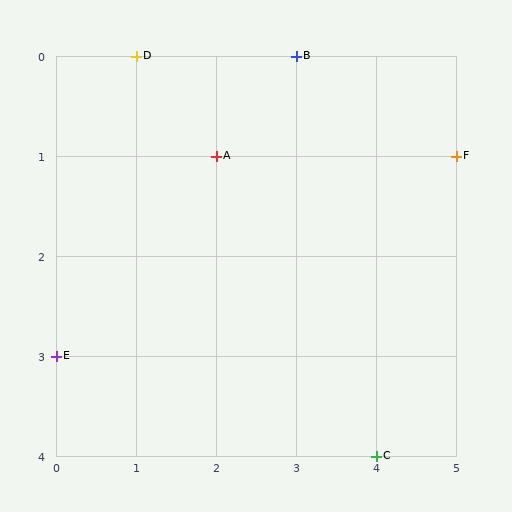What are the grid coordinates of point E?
Point E is at grid coordinates (0, 3).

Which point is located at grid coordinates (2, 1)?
Point A is at (2, 1).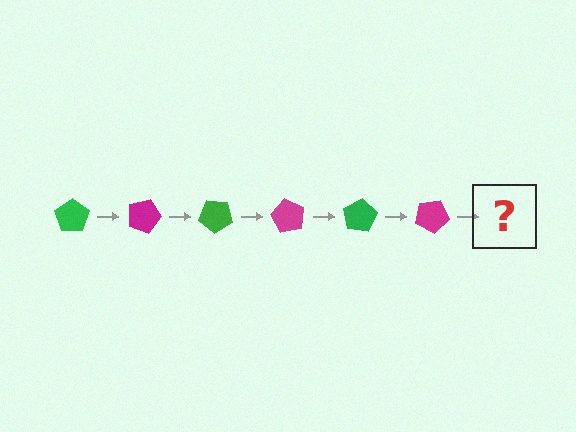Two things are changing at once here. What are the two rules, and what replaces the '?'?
The two rules are that it rotates 20 degrees each step and the color cycles through green and magenta. The '?' should be a green pentagon, rotated 120 degrees from the start.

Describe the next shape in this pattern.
It should be a green pentagon, rotated 120 degrees from the start.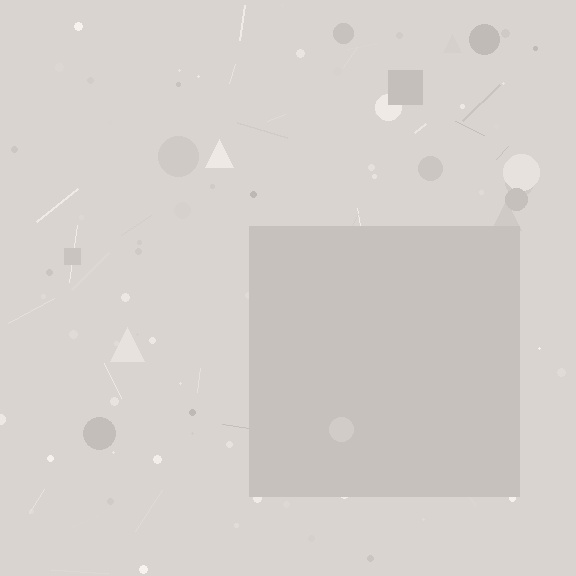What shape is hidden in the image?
A square is hidden in the image.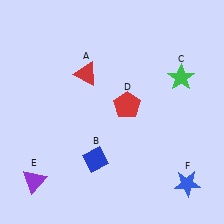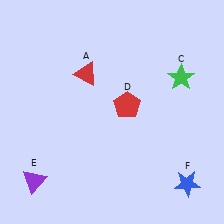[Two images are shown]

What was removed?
The blue diamond (B) was removed in Image 2.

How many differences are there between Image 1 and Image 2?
There is 1 difference between the two images.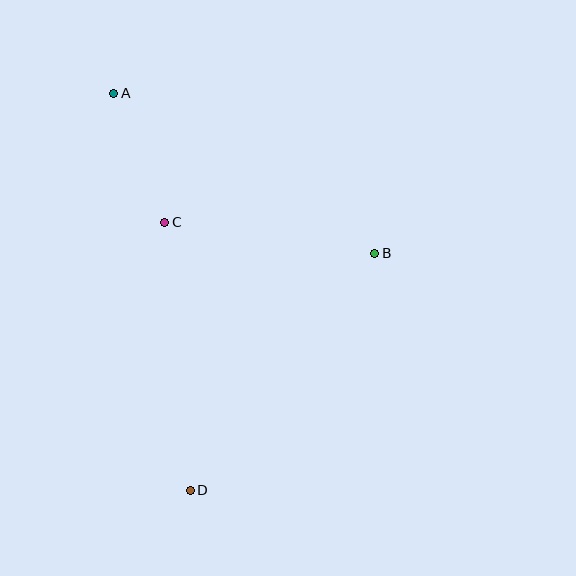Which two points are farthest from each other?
Points A and D are farthest from each other.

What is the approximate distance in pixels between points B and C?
The distance between B and C is approximately 213 pixels.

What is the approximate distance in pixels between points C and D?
The distance between C and D is approximately 269 pixels.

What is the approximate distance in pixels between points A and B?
The distance between A and B is approximately 307 pixels.